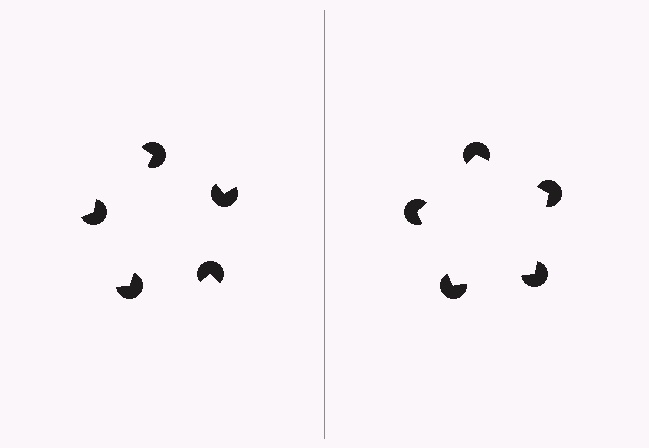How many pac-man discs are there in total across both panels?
10 — 5 on each side.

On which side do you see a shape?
An illusory pentagon appears on the right side. On the left side the wedge cuts are rotated, so no coherent shape forms.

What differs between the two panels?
The pac-man discs are positioned identically on both sides; only the wedge orientations differ. On the right they align to a pentagon; on the left they are misaligned.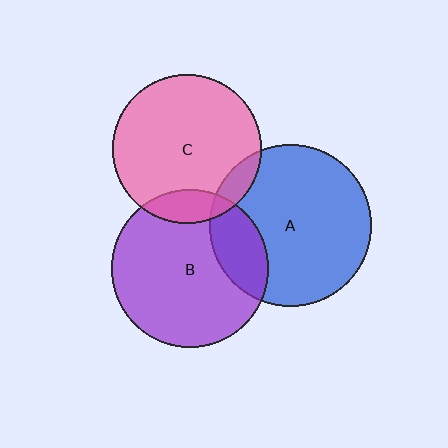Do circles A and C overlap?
Yes.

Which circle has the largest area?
Circle A (blue).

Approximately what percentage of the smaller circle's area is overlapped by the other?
Approximately 10%.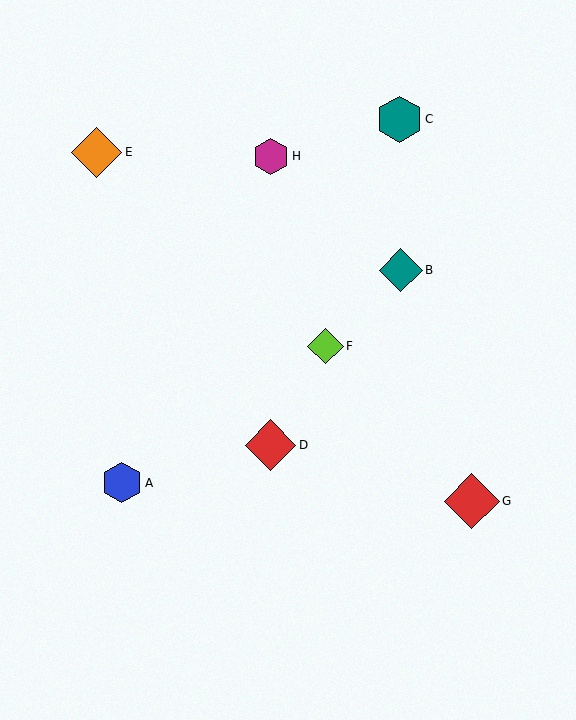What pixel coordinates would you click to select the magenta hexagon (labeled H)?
Click at (271, 156) to select the magenta hexagon H.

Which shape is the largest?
The red diamond (labeled G) is the largest.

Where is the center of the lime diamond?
The center of the lime diamond is at (326, 346).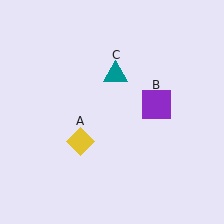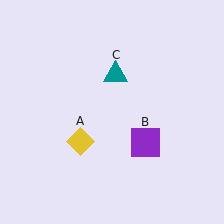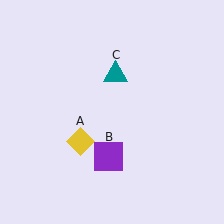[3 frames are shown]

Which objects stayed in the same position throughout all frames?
Yellow diamond (object A) and teal triangle (object C) remained stationary.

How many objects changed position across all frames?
1 object changed position: purple square (object B).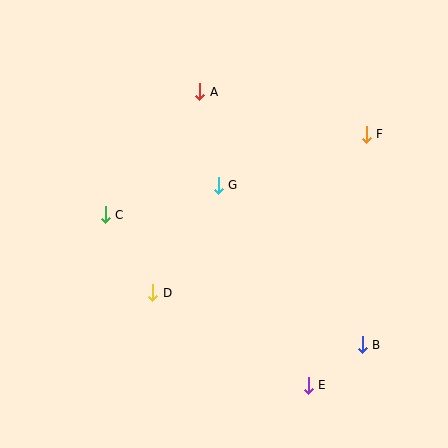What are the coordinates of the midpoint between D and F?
The midpoint between D and F is at (260, 213).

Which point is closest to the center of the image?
Point G at (218, 185) is closest to the center.